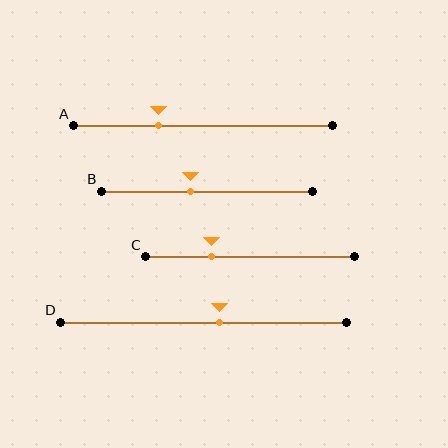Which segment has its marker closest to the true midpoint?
Segment D has its marker closest to the true midpoint.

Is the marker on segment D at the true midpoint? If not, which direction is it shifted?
No, the marker on segment D is shifted to the right by about 6% of the segment length.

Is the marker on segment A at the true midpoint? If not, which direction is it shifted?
No, the marker on segment A is shifted to the left by about 17% of the segment length.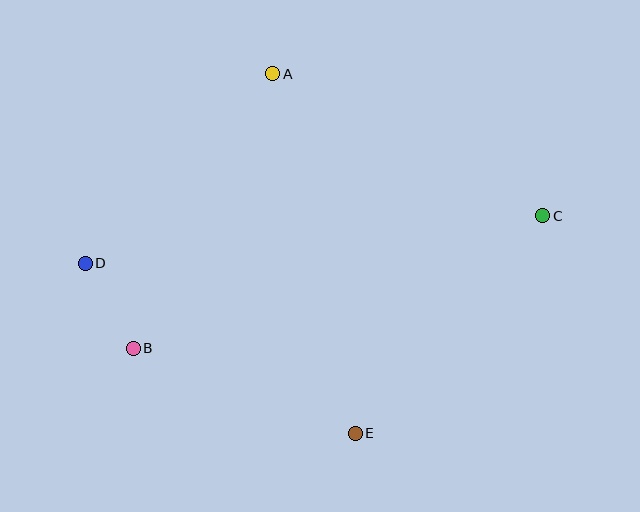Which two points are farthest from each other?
Points C and D are farthest from each other.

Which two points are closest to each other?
Points B and D are closest to each other.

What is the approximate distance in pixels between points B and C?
The distance between B and C is approximately 431 pixels.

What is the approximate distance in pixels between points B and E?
The distance between B and E is approximately 238 pixels.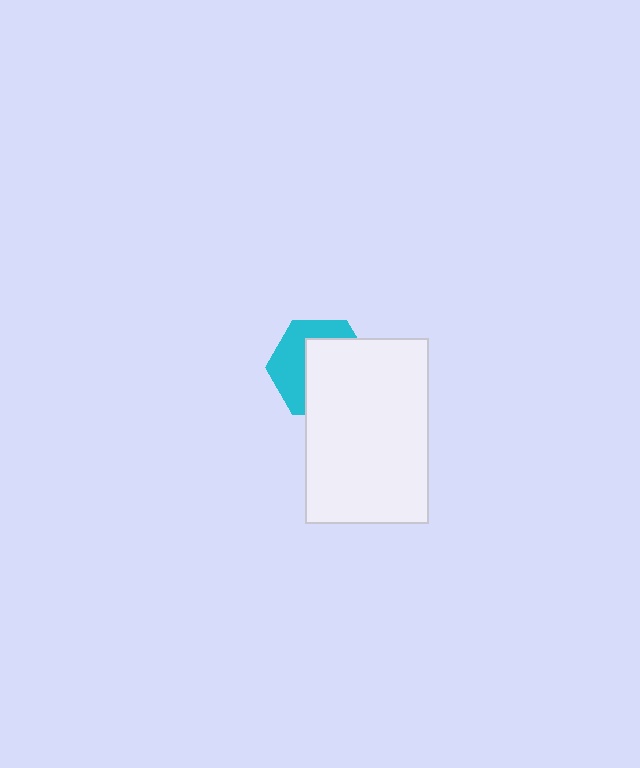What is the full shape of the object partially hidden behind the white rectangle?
The partially hidden object is a cyan hexagon.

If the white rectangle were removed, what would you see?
You would see the complete cyan hexagon.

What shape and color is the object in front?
The object in front is a white rectangle.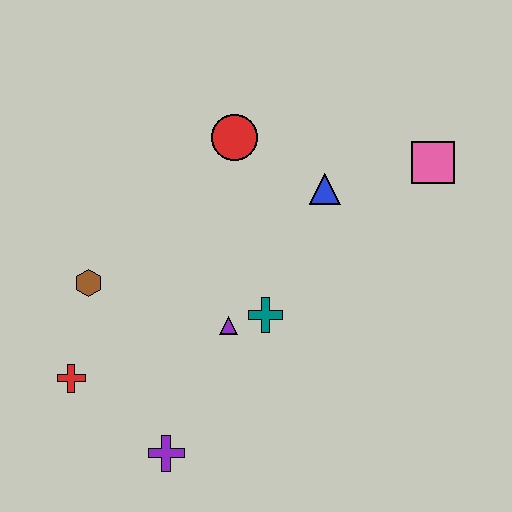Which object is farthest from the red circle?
The purple cross is farthest from the red circle.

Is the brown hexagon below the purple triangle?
No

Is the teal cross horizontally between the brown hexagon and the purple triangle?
No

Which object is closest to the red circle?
The blue triangle is closest to the red circle.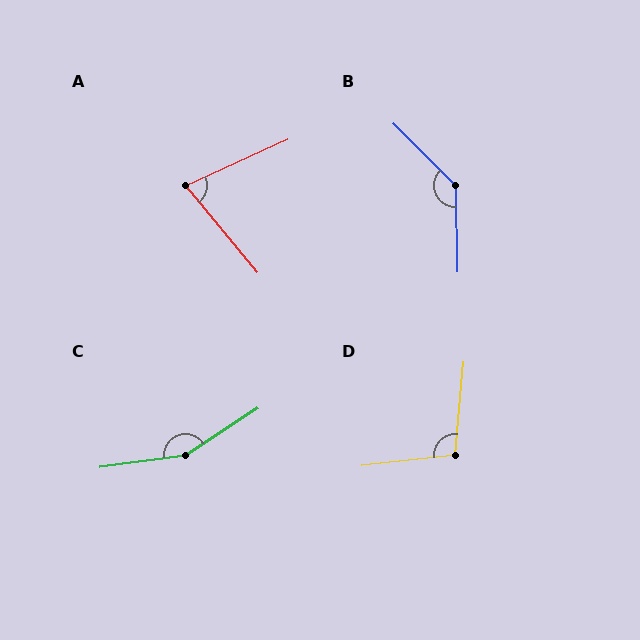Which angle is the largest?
C, at approximately 155 degrees.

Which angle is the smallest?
A, at approximately 75 degrees.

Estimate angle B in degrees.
Approximately 136 degrees.